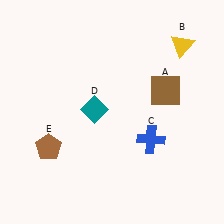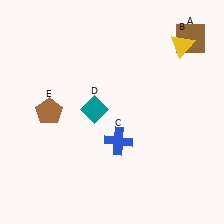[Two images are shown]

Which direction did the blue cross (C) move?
The blue cross (C) moved left.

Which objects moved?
The objects that moved are: the brown square (A), the blue cross (C), the brown pentagon (E).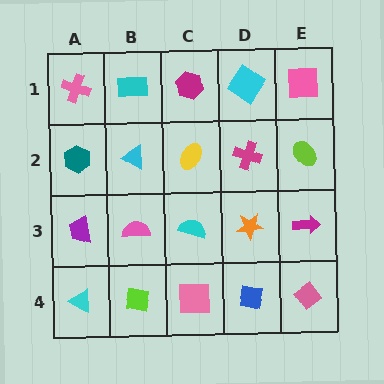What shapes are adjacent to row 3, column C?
A yellow ellipse (row 2, column C), a pink square (row 4, column C), a pink semicircle (row 3, column B), an orange star (row 3, column D).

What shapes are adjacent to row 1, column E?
A lime ellipse (row 2, column E), a cyan diamond (row 1, column D).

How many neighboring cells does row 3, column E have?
3.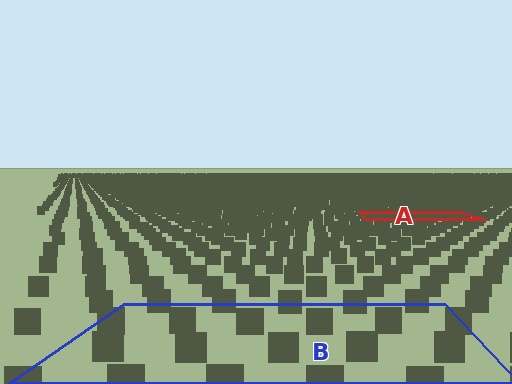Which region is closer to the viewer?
Region B is closer. The texture elements there are larger and more spread out.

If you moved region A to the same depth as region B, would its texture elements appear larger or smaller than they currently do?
They would appear larger. At a closer depth, the same texture elements are projected at a bigger on-screen size.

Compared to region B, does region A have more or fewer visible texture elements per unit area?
Region A has more texture elements per unit area — they are packed more densely because it is farther away.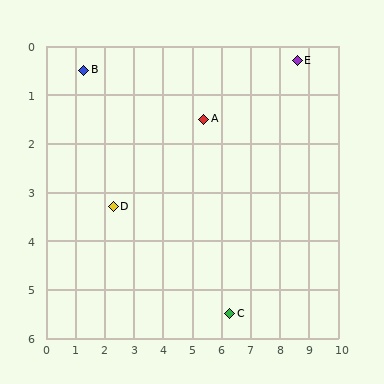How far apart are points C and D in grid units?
Points C and D are about 4.6 grid units apart.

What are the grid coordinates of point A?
Point A is at approximately (5.4, 1.5).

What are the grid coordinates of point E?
Point E is at approximately (8.6, 0.3).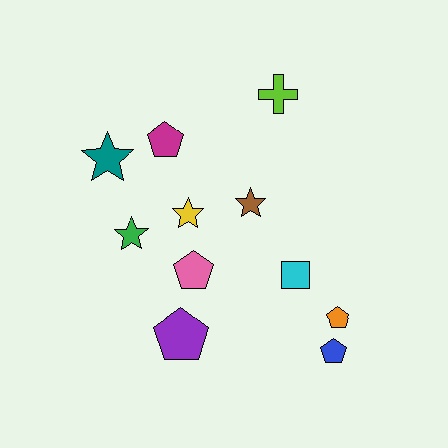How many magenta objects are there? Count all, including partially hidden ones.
There is 1 magenta object.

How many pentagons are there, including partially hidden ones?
There are 5 pentagons.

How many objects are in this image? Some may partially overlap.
There are 11 objects.